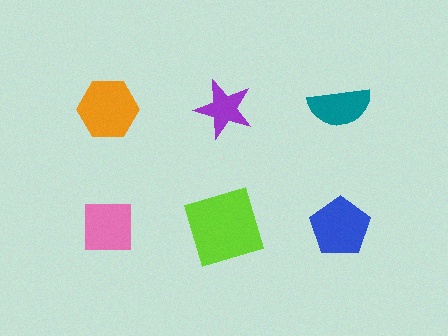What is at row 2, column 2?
A lime square.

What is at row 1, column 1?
An orange hexagon.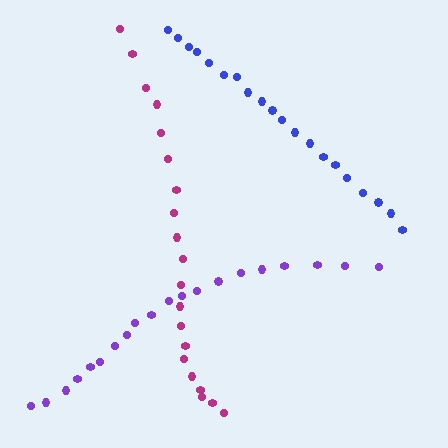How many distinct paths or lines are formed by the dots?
There are 3 distinct paths.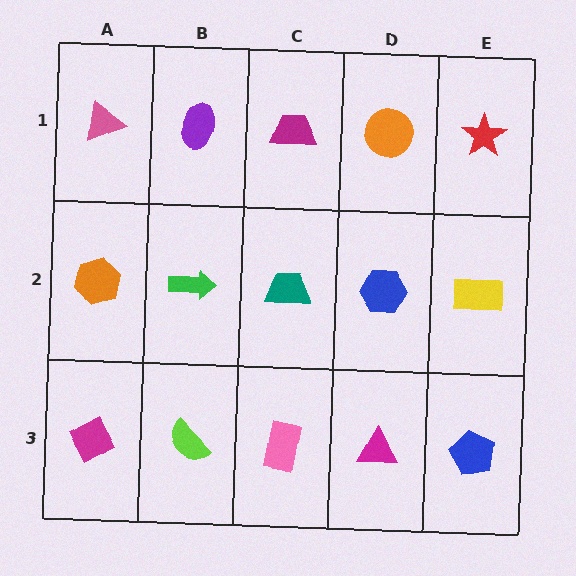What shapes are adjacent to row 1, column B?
A green arrow (row 2, column B), a pink triangle (row 1, column A), a magenta trapezoid (row 1, column C).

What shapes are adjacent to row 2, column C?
A magenta trapezoid (row 1, column C), a pink rectangle (row 3, column C), a green arrow (row 2, column B), a blue hexagon (row 2, column D).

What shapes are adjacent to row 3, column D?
A blue hexagon (row 2, column D), a pink rectangle (row 3, column C), a blue pentagon (row 3, column E).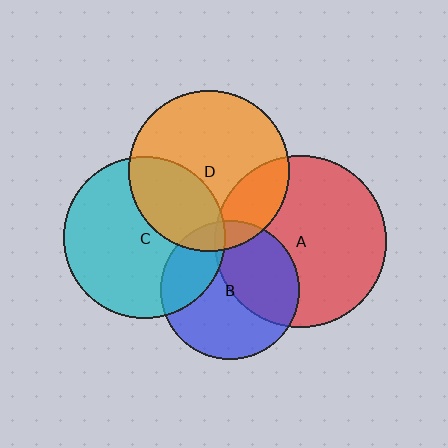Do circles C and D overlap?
Yes.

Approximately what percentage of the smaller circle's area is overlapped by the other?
Approximately 30%.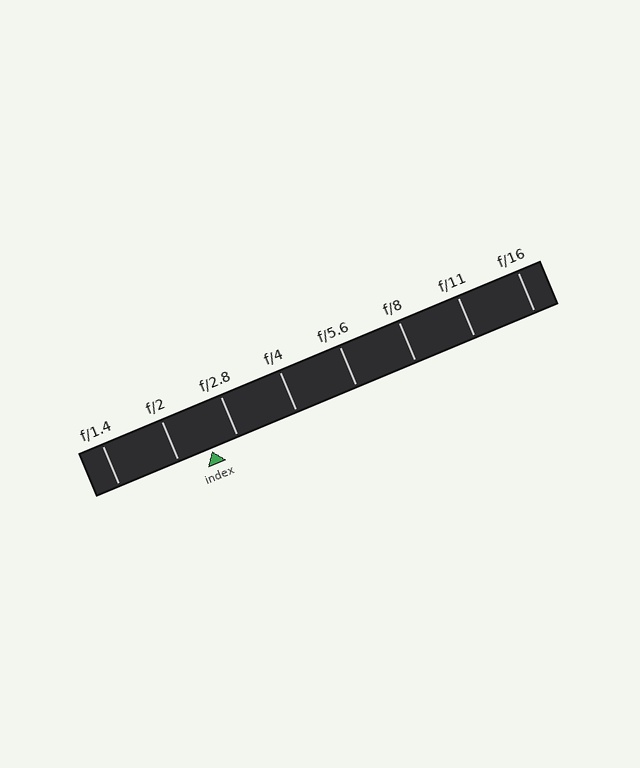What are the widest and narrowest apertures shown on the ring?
The widest aperture shown is f/1.4 and the narrowest is f/16.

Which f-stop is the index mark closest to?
The index mark is closest to f/2.8.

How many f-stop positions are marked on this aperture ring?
There are 8 f-stop positions marked.